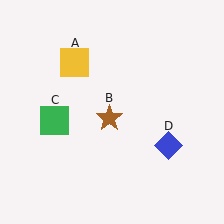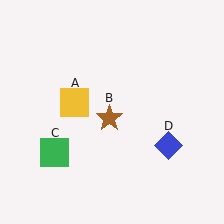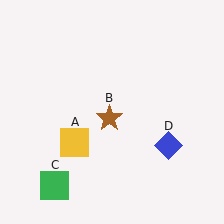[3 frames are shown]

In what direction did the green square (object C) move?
The green square (object C) moved down.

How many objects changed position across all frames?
2 objects changed position: yellow square (object A), green square (object C).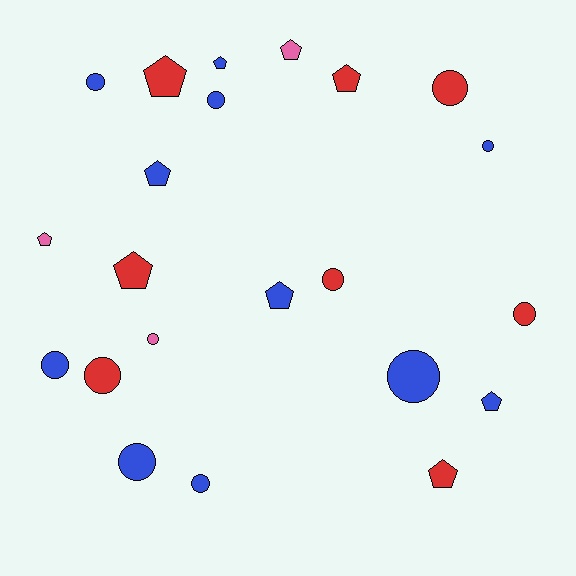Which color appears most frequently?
Blue, with 11 objects.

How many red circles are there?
There are 4 red circles.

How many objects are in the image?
There are 22 objects.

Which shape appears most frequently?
Circle, with 12 objects.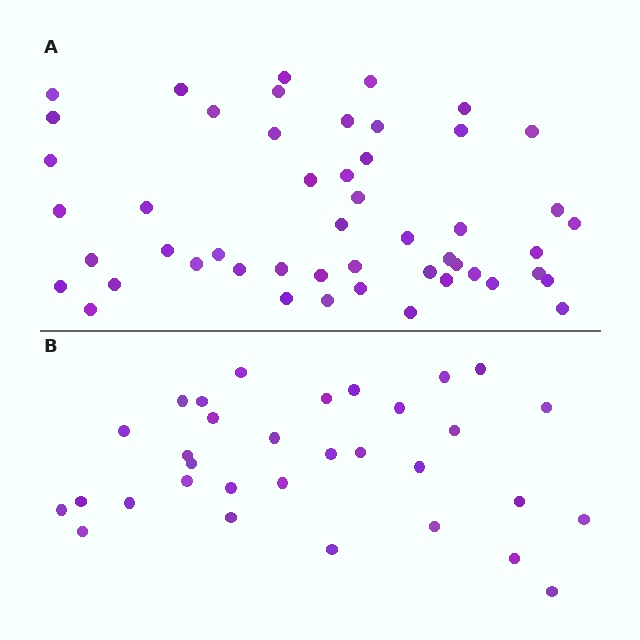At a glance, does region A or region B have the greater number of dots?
Region A (the top region) has more dots.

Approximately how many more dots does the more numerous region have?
Region A has approximately 20 more dots than region B.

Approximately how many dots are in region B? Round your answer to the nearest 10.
About 30 dots. (The exact count is 32, which rounds to 30.)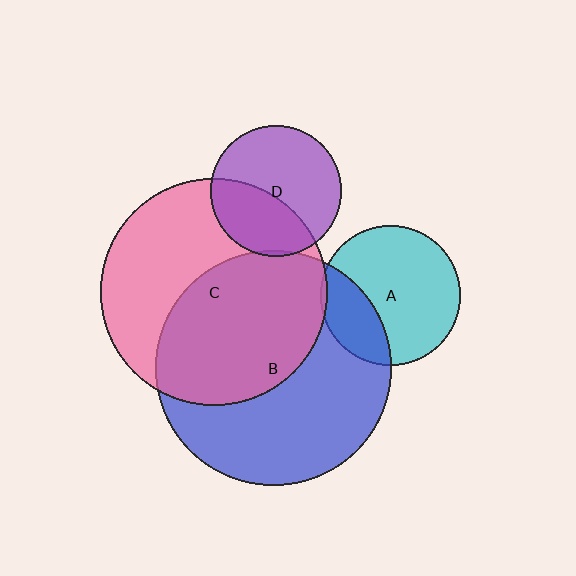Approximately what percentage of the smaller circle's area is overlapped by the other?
Approximately 40%.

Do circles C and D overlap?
Yes.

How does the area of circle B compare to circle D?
Approximately 3.2 times.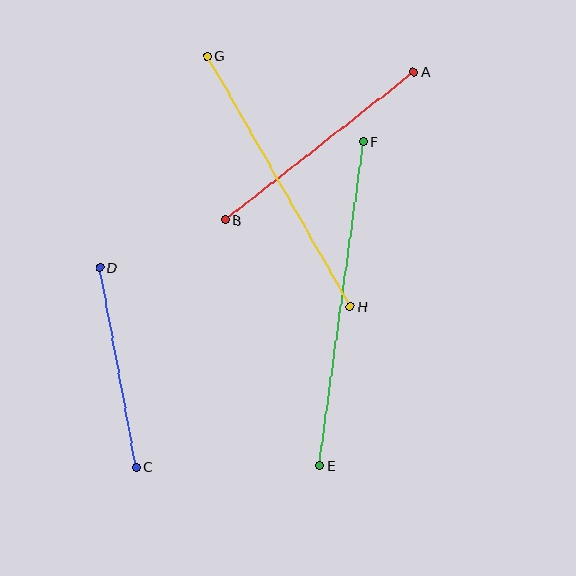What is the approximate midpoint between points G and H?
The midpoint is at approximately (278, 181) pixels.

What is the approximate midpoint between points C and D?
The midpoint is at approximately (118, 367) pixels.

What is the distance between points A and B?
The distance is approximately 241 pixels.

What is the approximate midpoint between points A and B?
The midpoint is at approximately (320, 146) pixels.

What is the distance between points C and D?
The distance is approximately 203 pixels.